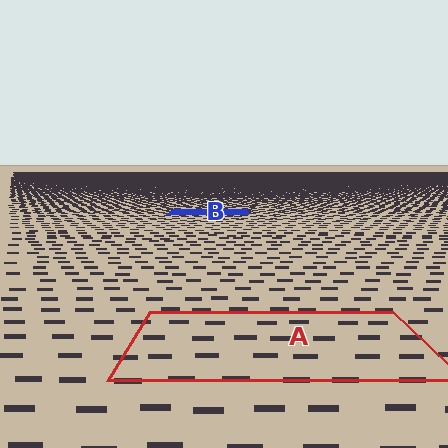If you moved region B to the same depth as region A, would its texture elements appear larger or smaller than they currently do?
They would appear larger. At a closer depth, the same texture elements are projected at a bigger on-screen size.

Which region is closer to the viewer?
Region A is closer. The texture elements there are larger and more spread out.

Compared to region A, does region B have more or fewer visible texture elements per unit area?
Region B has more texture elements per unit area — they are packed more densely because it is farther away.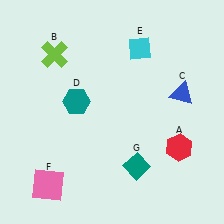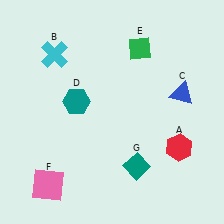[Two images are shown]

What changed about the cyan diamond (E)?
In Image 1, E is cyan. In Image 2, it changed to green.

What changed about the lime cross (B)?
In Image 1, B is lime. In Image 2, it changed to cyan.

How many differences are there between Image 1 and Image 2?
There are 2 differences between the two images.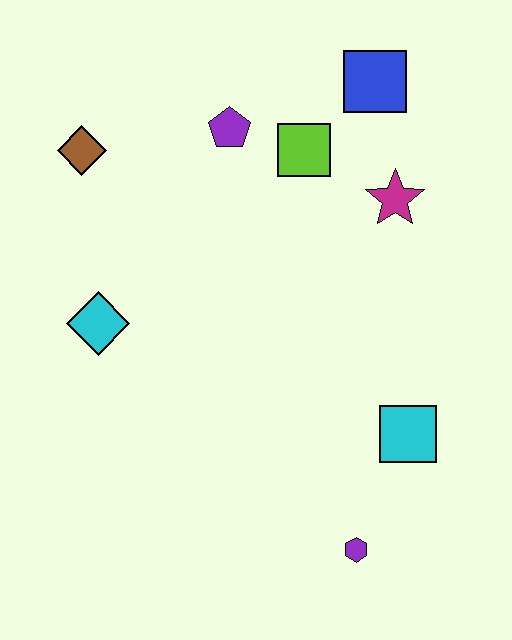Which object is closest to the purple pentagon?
The lime square is closest to the purple pentagon.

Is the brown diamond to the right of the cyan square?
No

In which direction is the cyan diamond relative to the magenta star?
The cyan diamond is to the left of the magenta star.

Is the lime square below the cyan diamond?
No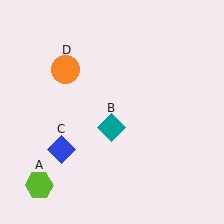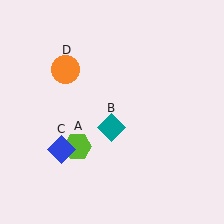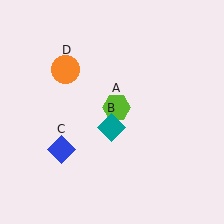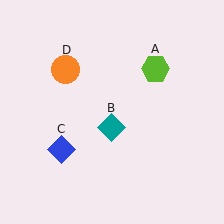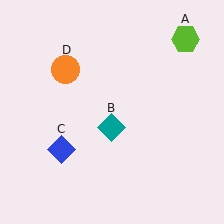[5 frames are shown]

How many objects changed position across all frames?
1 object changed position: lime hexagon (object A).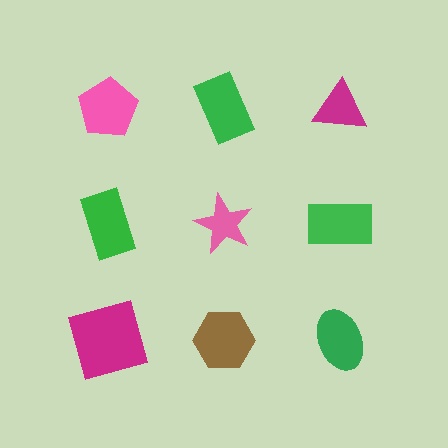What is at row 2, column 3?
A green rectangle.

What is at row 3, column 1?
A magenta square.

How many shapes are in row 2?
3 shapes.